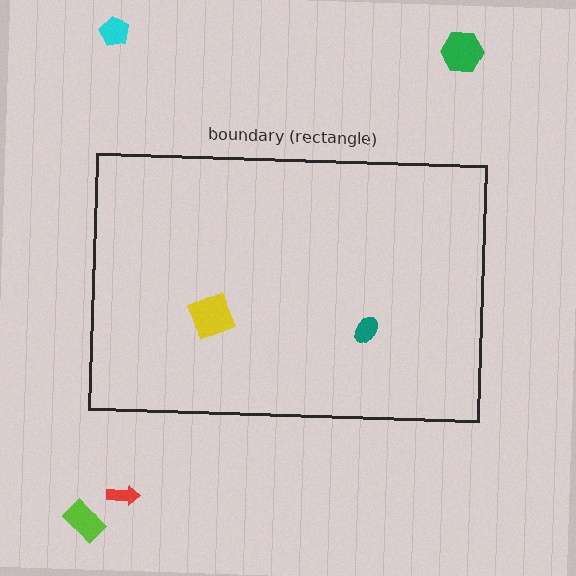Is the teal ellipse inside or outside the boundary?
Inside.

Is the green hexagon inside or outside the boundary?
Outside.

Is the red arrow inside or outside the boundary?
Outside.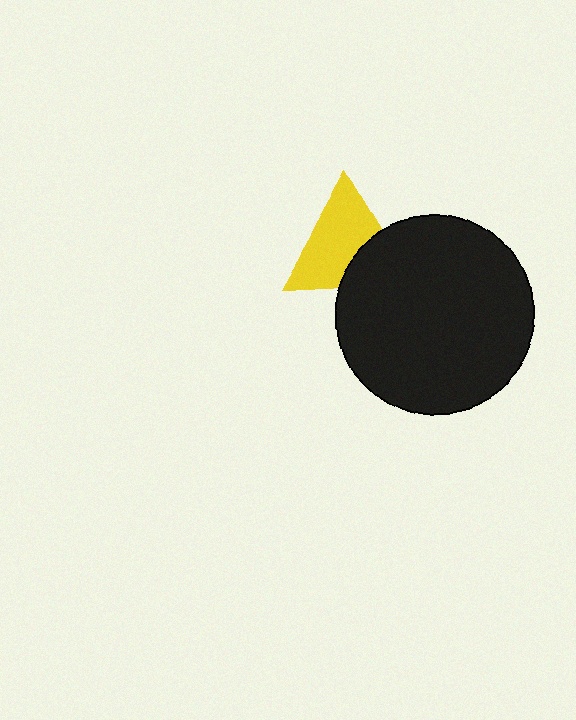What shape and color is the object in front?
The object in front is a black circle.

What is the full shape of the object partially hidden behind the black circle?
The partially hidden object is a yellow triangle.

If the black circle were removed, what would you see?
You would see the complete yellow triangle.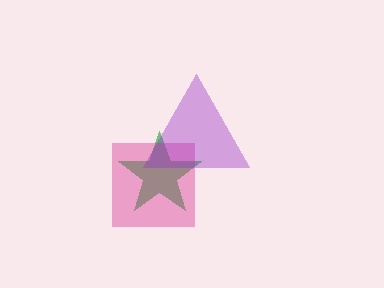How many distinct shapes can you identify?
There are 3 distinct shapes: a green star, a magenta square, a purple triangle.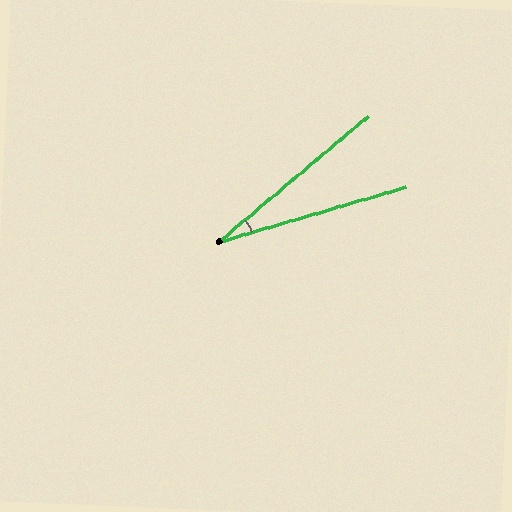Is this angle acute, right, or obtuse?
It is acute.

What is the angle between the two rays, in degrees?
Approximately 24 degrees.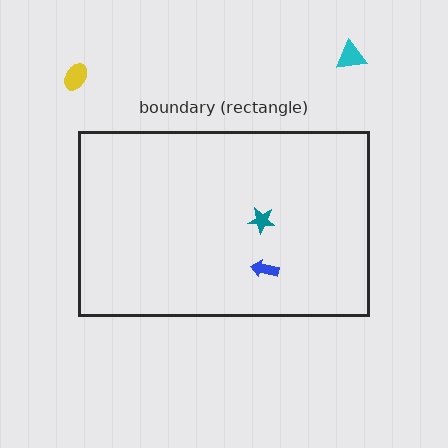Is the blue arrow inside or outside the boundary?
Inside.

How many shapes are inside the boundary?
2 inside, 2 outside.